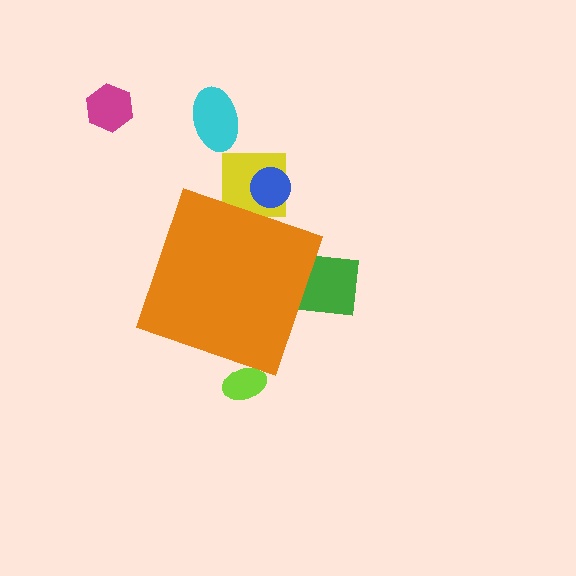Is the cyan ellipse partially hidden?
No, the cyan ellipse is fully visible.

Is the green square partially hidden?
Yes, the green square is partially hidden behind the orange diamond.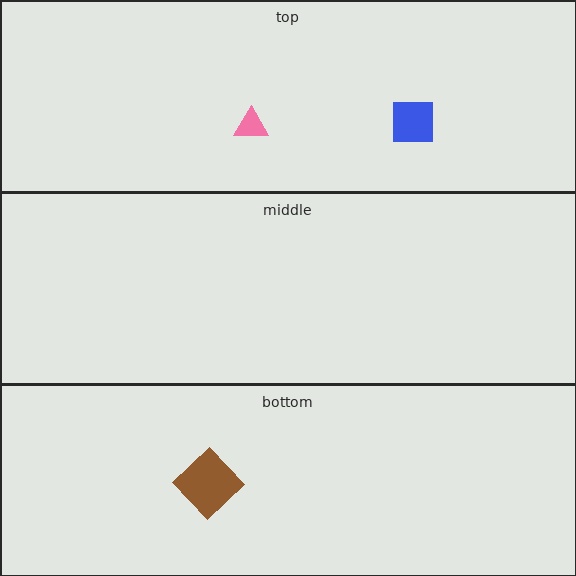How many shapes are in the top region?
2.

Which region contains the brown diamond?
The bottom region.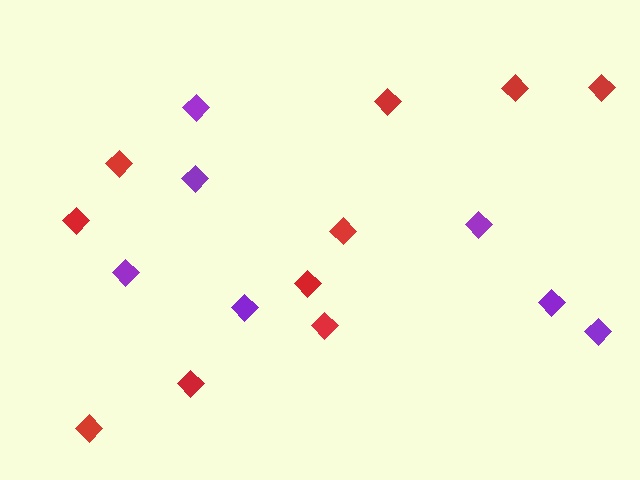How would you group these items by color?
There are 2 groups: one group of purple diamonds (7) and one group of red diamonds (10).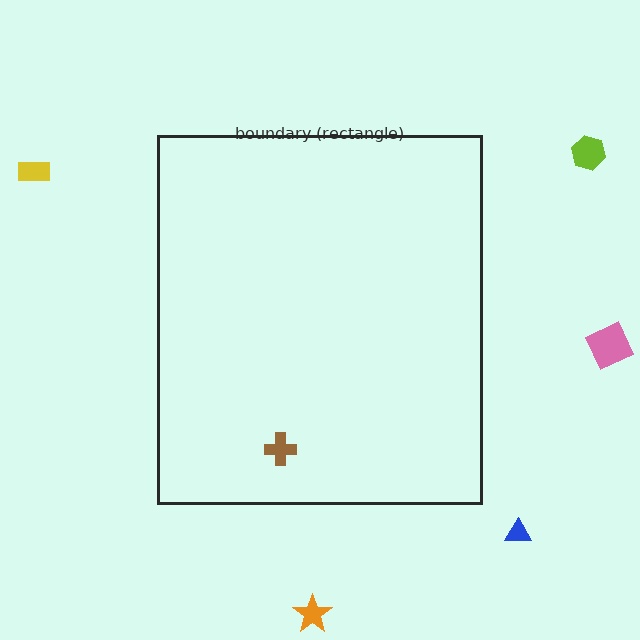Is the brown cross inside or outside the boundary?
Inside.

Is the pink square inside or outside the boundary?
Outside.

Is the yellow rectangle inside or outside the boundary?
Outside.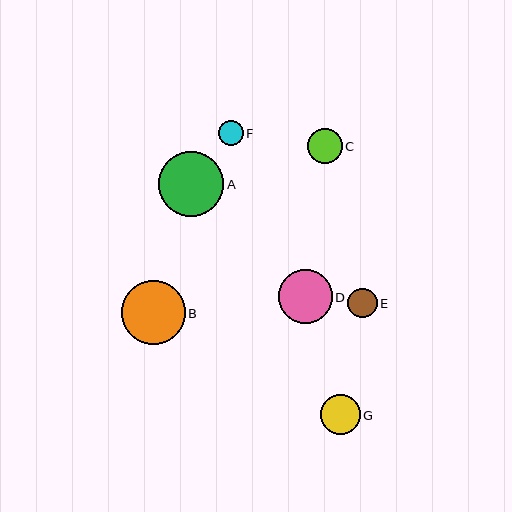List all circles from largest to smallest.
From largest to smallest: A, B, D, G, C, E, F.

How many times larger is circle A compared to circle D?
Circle A is approximately 1.2 times the size of circle D.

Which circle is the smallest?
Circle F is the smallest with a size of approximately 24 pixels.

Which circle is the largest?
Circle A is the largest with a size of approximately 65 pixels.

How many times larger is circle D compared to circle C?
Circle D is approximately 1.6 times the size of circle C.